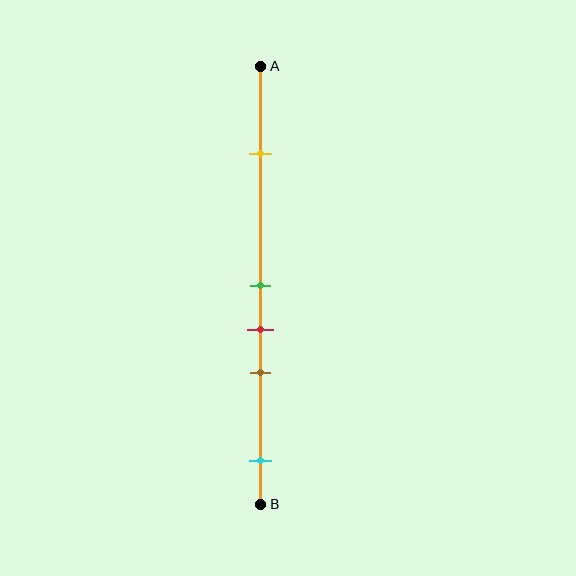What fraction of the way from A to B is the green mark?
The green mark is approximately 50% (0.5) of the way from A to B.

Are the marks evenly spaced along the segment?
No, the marks are not evenly spaced.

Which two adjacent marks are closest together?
The green and red marks are the closest adjacent pair.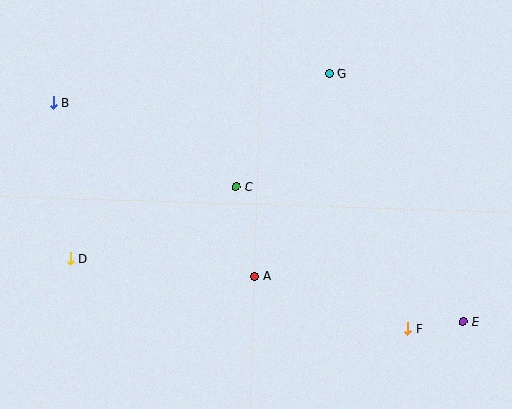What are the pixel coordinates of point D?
Point D is at (70, 258).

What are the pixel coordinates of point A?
Point A is at (254, 276).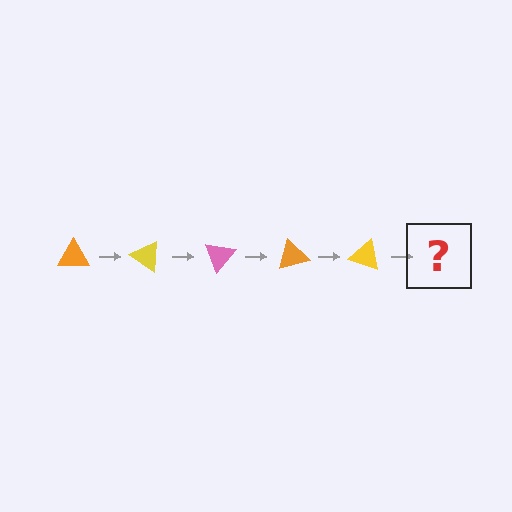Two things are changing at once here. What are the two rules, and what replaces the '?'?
The two rules are that it rotates 35 degrees each step and the color cycles through orange, yellow, and pink. The '?' should be a pink triangle, rotated 175 degrees from the start.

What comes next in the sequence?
The next element should be a pink triangle, rotated 175 degrees from the start.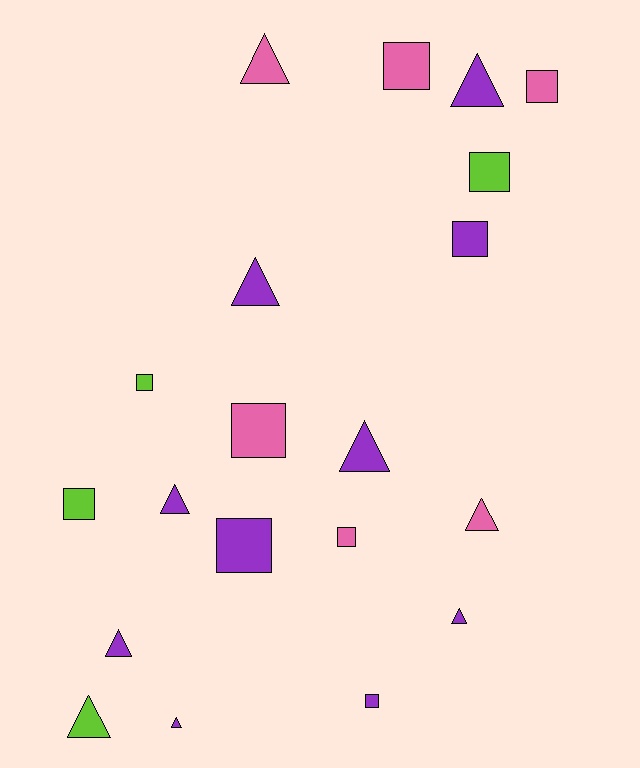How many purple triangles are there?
There are 7 purple triangles.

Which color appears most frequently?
Purple, with 10 objects.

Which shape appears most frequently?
Square, with 10 objects.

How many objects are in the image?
There are 20 objects.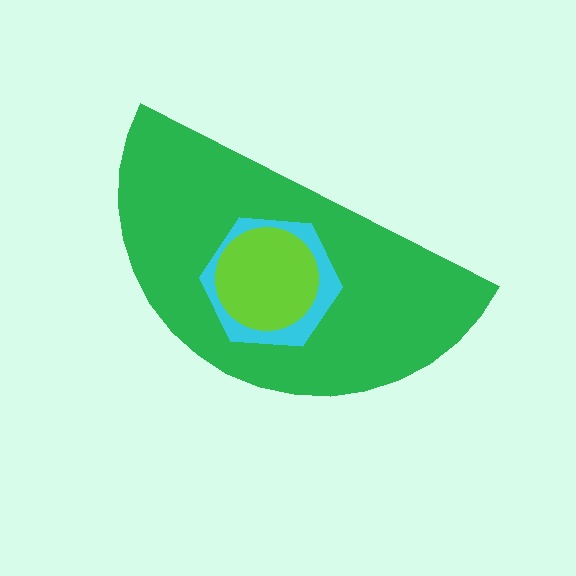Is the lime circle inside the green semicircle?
Yes.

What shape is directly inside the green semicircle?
The cyan hexagon.